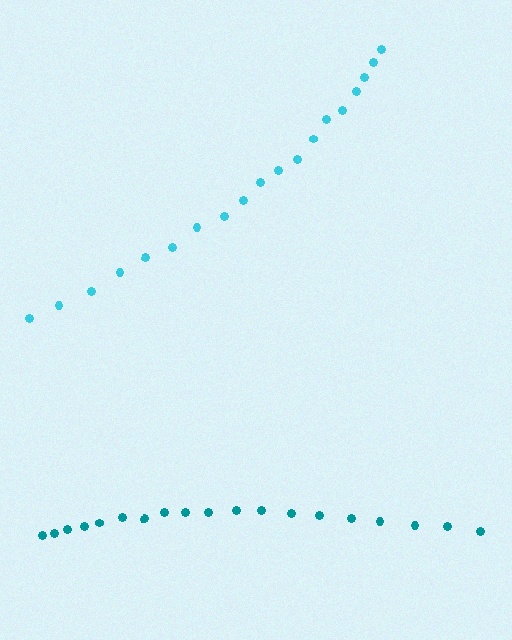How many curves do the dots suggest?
There are 2 distinct paths.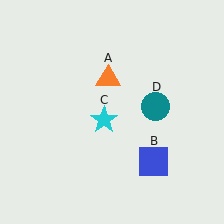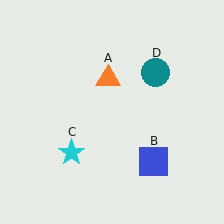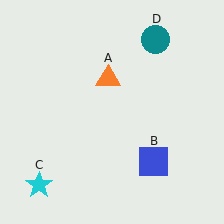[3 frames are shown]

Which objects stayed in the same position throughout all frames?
Orange triangle (object A) and blue square (object B) remained stationary.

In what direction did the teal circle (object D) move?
The teal circle (object D) moved up.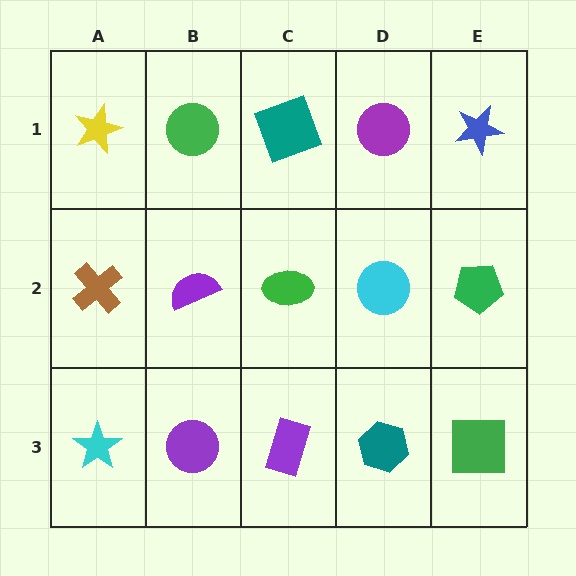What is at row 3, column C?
A purple rectangle.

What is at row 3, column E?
A green square.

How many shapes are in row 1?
5 shapes.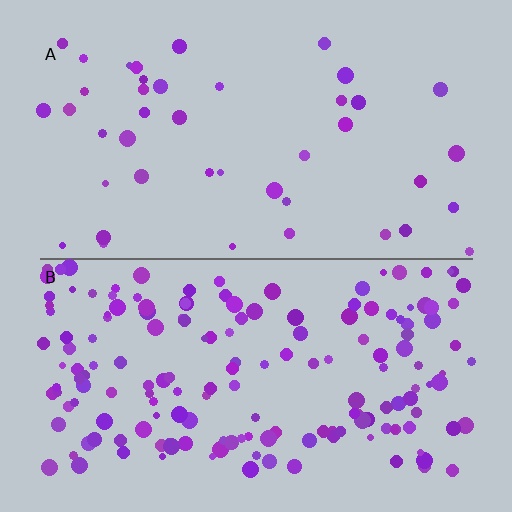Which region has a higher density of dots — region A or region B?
B (the bottom).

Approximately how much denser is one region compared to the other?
Approximately 4.0× — region B over region A.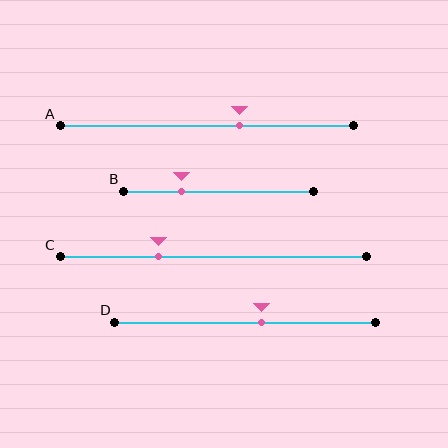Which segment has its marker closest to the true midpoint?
Segment D has its marker closest to the true midpoint.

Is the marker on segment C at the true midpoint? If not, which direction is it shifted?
No, the marker on segment C is shifted to the left by about 18% of the segment length.